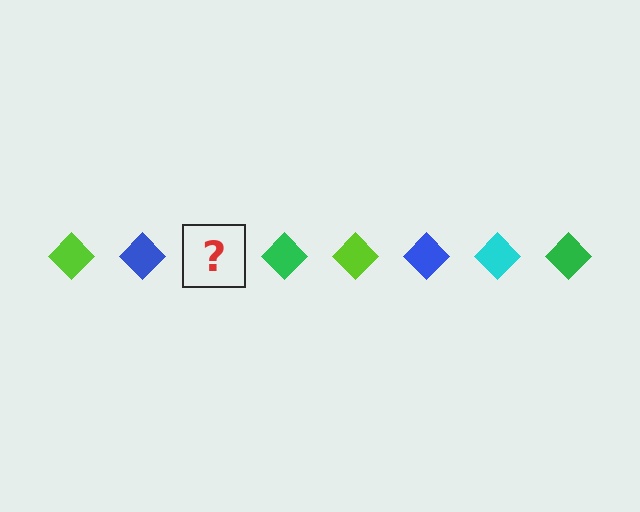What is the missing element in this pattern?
The missing element is a cyan diamond.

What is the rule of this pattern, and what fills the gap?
The rule is that the pattern cycles through lime, blue, cyan, green diamonds. The gap should be filled with a cyan diamond.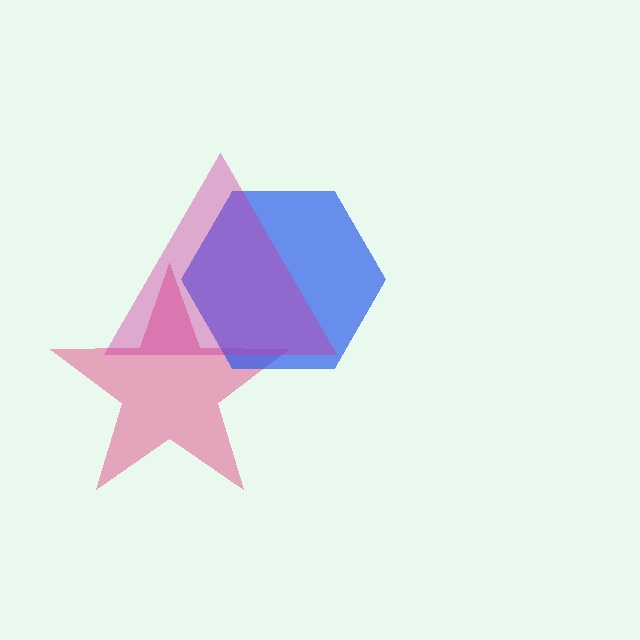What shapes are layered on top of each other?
The layered shapes are: a pink star, a blue hexagon, a magenta triangle.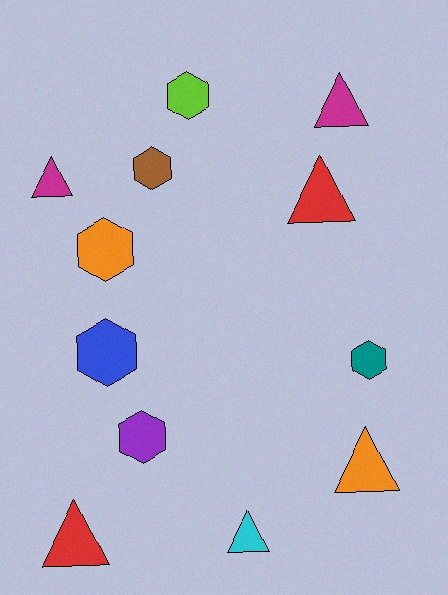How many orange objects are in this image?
There are 2 orange objects.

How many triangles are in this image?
There are 6 triangles.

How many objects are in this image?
There are 12 objects.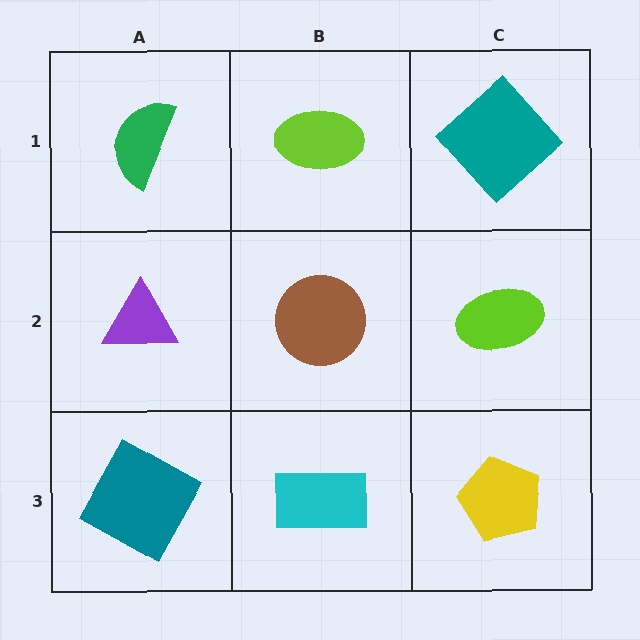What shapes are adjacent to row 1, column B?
A brown circle (row 2, column B), a green semicircle (row 1, column A), a teal diamond (row 1, column C).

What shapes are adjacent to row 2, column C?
A teal diamond (row 1, column C), a yellow pentagon (row 3, column C), a brown circle (row 2, column B).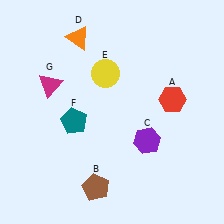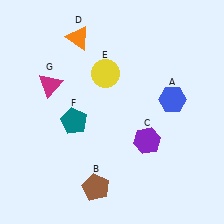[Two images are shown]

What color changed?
The hexagon (A) changed from red in Image 1 to blue in Image 2.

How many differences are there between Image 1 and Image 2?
There is 1 difference between the two images.